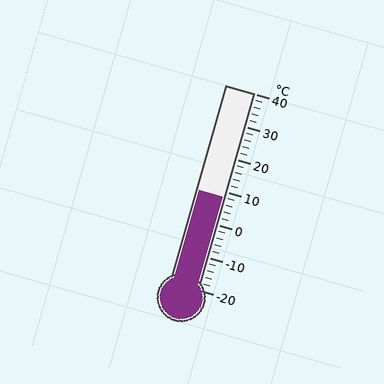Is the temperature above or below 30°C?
The temperature is below 30°C.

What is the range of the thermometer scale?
The thermometer scale ranges from -20°C to 40°C.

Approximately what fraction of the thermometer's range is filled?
The thermometer is filled to approximately 45% of its range.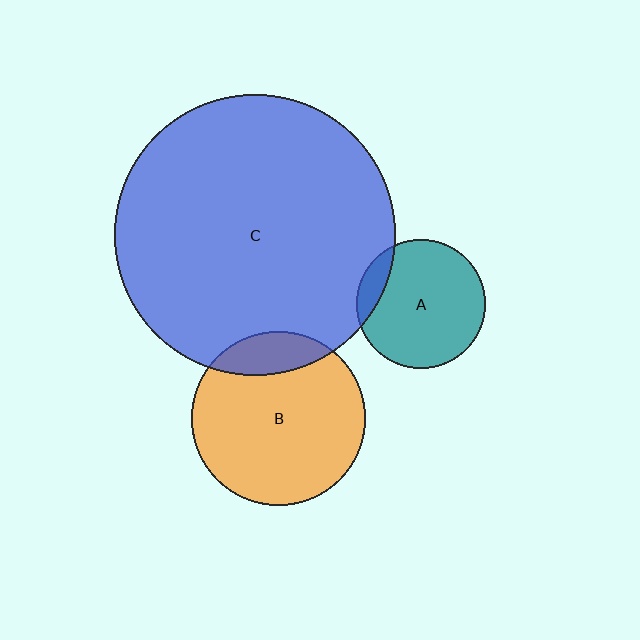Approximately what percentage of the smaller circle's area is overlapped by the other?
Approximately 15%.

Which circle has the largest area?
Circle C (blue).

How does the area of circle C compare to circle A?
Approximately 4.7 times.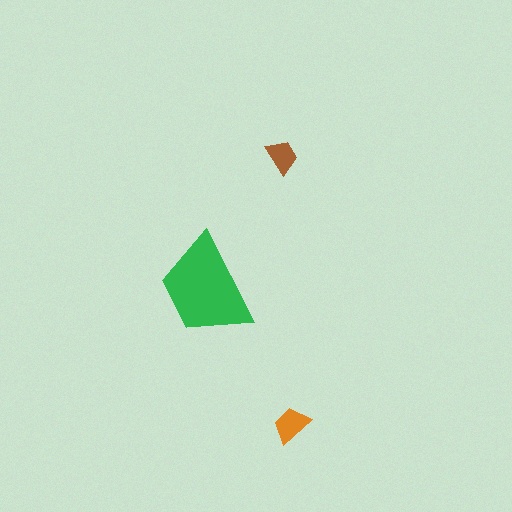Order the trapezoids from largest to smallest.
the green one, the orange one, the brown one.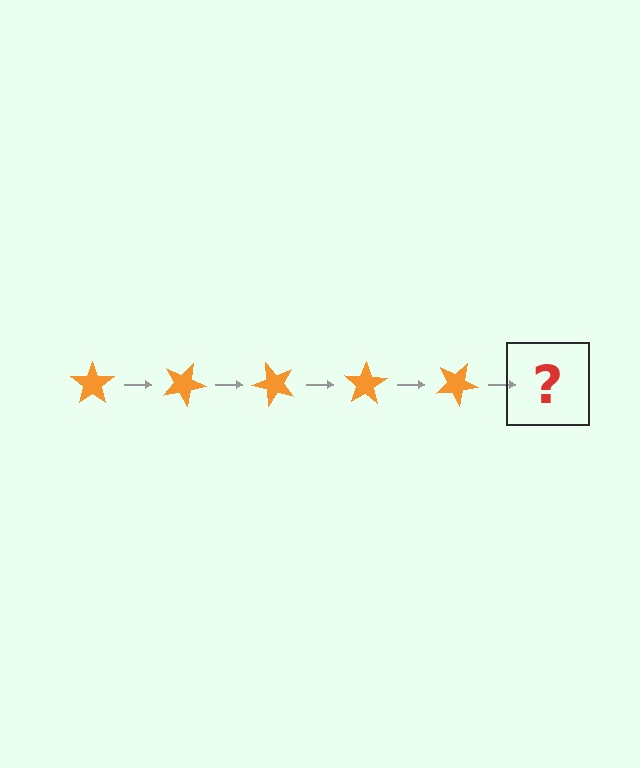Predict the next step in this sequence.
The next step is an orange star rotated 125 degrees.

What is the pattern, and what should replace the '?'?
The pattern is that the star rotates 25 degrees each step. The '?' should be an orange star rotated 125 degrees.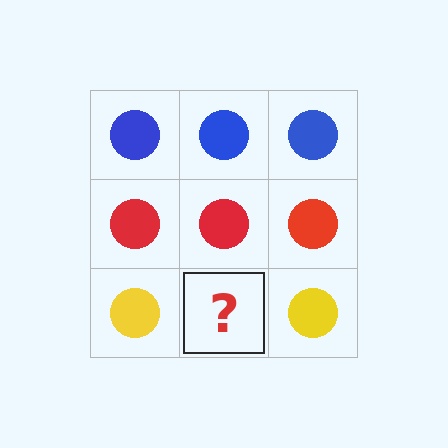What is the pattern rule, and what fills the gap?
The rule is that each row has a consistent color. The gap should be filled with a yellow circle.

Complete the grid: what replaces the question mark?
The question mark should be replaced with a yellow circle.